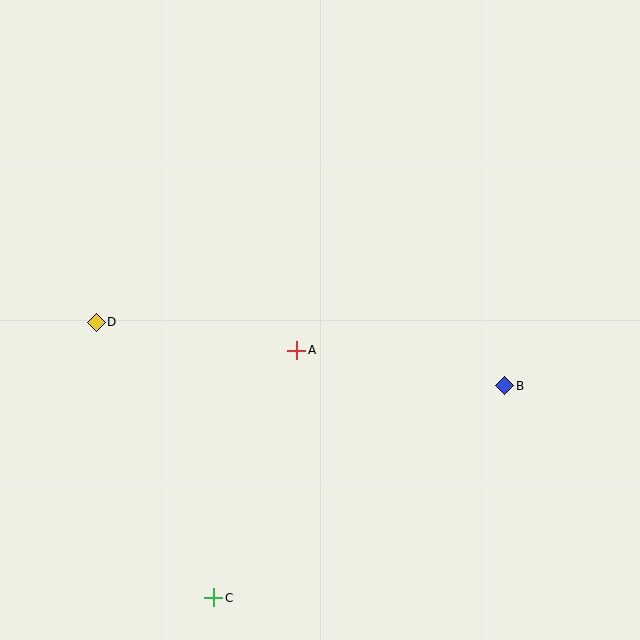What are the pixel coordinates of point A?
Point A is at (297, 350).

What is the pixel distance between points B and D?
The distance between B and D is 413 pixels.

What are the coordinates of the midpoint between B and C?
The midpoint between B and C is at (359, 492).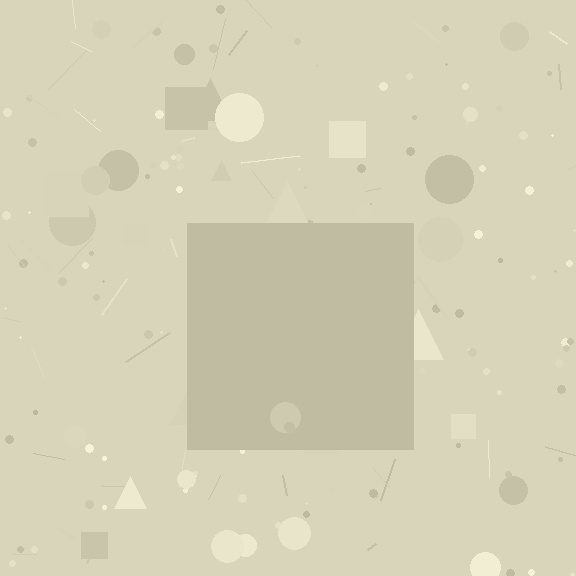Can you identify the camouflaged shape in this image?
The camouflaged shape is a square.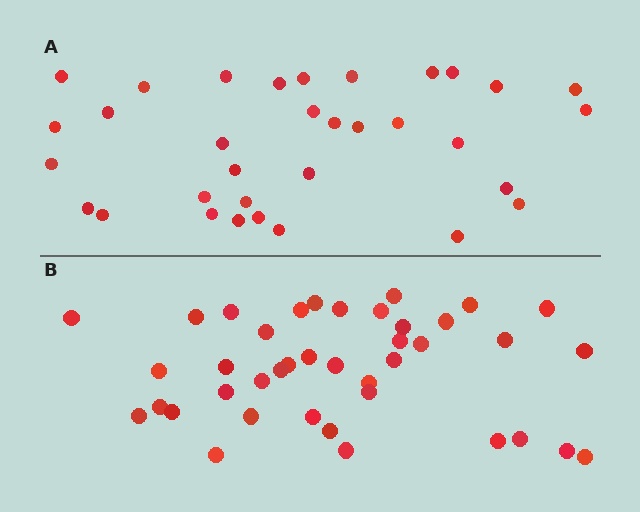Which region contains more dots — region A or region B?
Region B (the bottom region) has more dots.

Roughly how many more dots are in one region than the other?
Region B has roughly 8 or so more dots than region A.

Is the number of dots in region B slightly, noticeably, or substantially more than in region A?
Region B has only slightly more — the two regions are fairly close. The ratio is roughly 1.2 to 1.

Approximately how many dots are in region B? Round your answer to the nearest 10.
About 40 dots.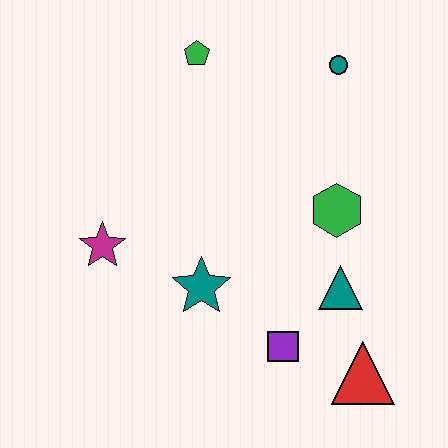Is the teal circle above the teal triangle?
Yes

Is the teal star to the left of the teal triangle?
Yes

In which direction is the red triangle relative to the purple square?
The red triangle is to the right of the purple square.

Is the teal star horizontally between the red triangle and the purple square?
No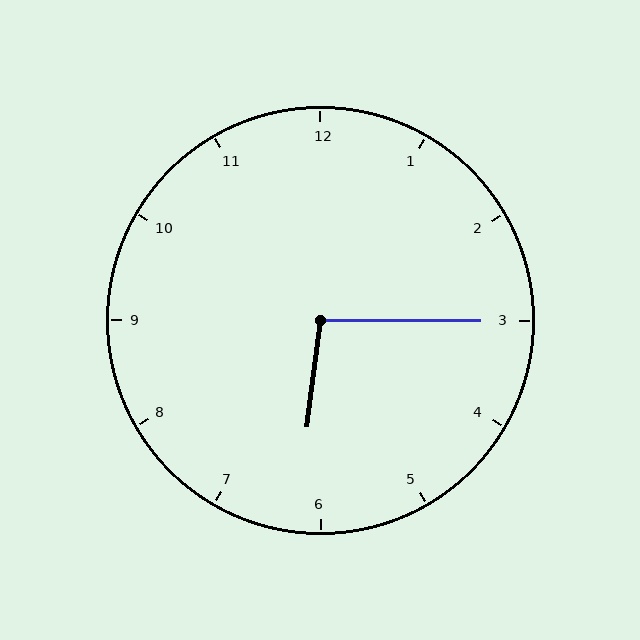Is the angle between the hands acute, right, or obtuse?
It is obtuse.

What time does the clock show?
6:15.